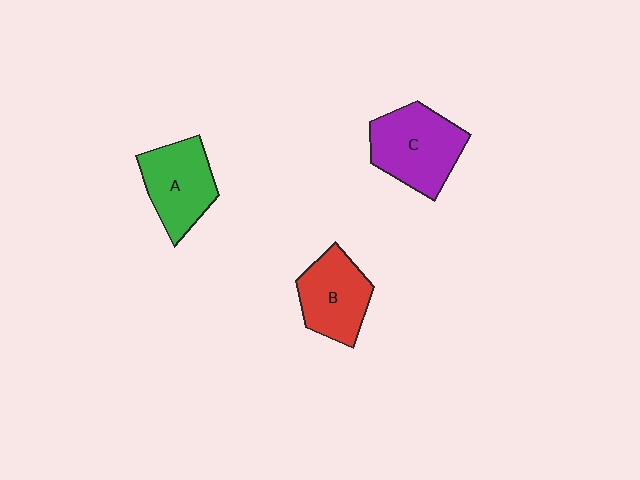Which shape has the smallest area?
Shape B (red).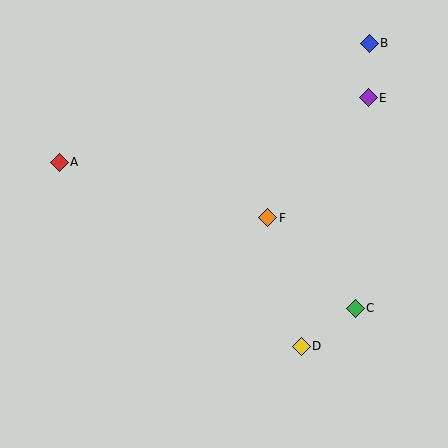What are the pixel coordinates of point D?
Point D is at (301, 346).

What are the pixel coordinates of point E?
Point E is at (368, 98).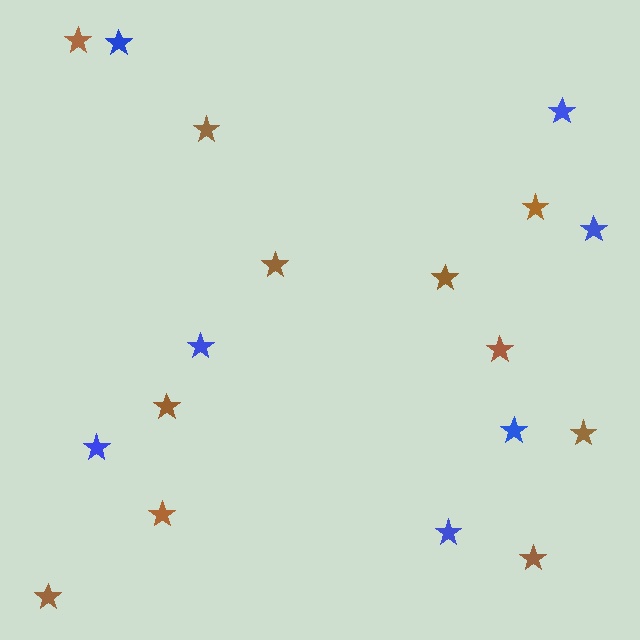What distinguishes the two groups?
There are 2 groups: one group of blue stars (7) and one group of brown stars (11).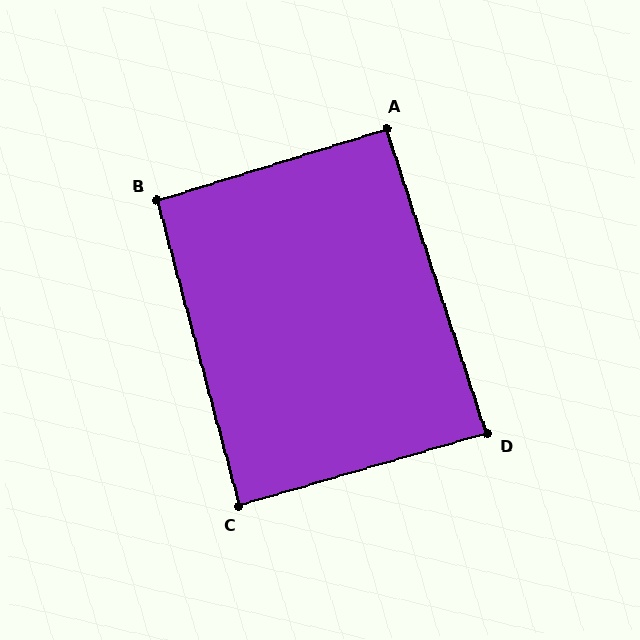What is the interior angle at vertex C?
Approximately 89 degrees (approximately right).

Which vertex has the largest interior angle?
B, at approximately 92 degrees.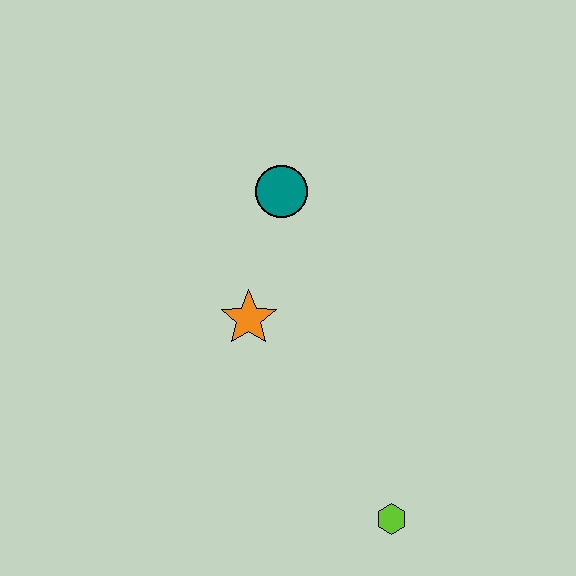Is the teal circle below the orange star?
No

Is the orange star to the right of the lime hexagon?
No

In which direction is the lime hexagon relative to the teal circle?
The lime hexagon is below the teal circle.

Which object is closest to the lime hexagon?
The orange star is closest to the lime hexagon.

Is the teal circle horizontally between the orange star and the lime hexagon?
Yes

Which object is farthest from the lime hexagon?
The teal circle is farthest from the lime hexagon.